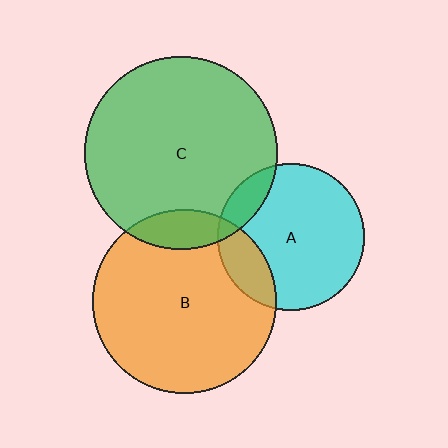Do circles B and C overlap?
Yes.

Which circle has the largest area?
Circle C (green).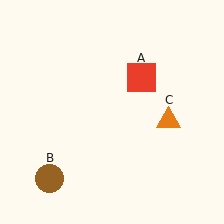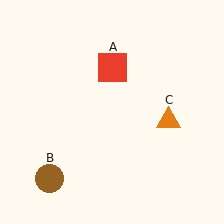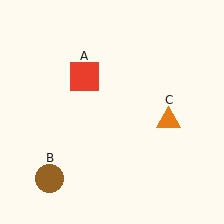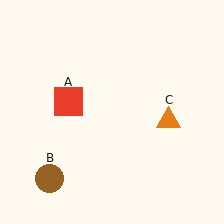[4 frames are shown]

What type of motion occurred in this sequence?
The red square (object A) rotated counterclockwise around the center of the scene.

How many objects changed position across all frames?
1 object changed position: red square (object A).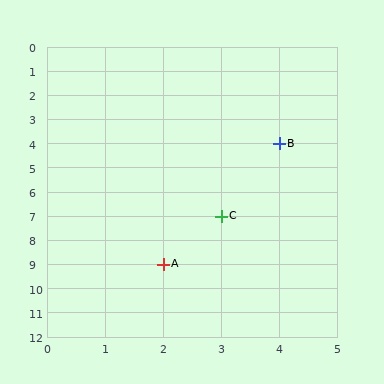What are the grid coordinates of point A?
Point A is at grid coordinates (2, 9).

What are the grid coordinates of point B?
Point B is at grid coordinates (4, 4).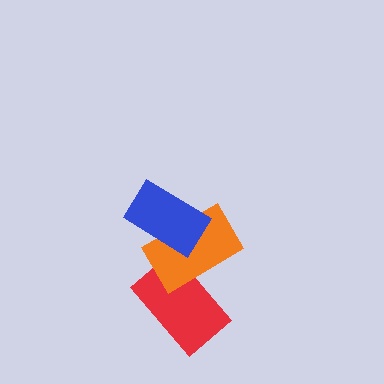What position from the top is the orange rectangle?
The orange rectangle is 2nd from the top.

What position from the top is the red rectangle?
The red rectangle is 3rd from the top.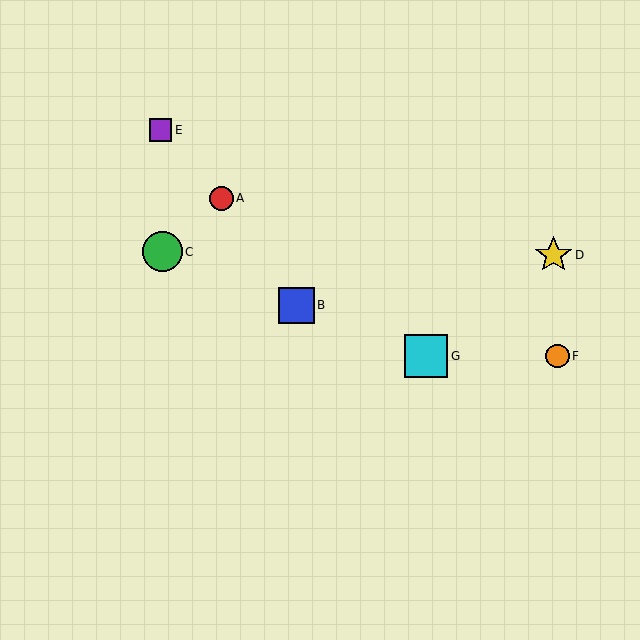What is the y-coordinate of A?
Object A is at y≈198.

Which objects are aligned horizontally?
Objects F, G are aligned horizontally.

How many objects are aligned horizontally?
2 objects (F, G) are aligned horizontally.